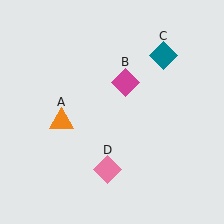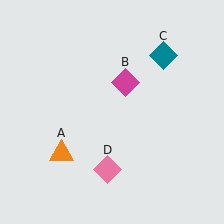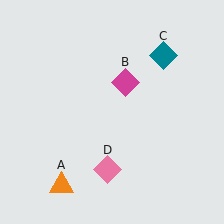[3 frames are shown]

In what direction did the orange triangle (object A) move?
The orange triangle (object A) moved down.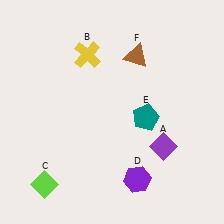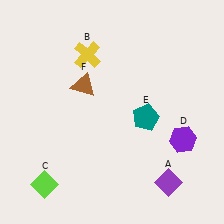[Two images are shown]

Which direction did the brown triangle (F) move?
The brown triangle (F) moved left.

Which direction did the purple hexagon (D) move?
The purple hexagon (D) moved right.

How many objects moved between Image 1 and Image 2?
3 objects moved between the two images.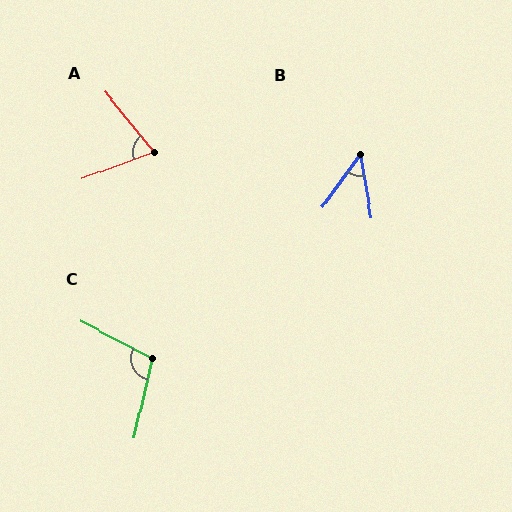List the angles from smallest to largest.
B (46°), A (71°), C (105°).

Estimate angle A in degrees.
Approximately 71 degrees.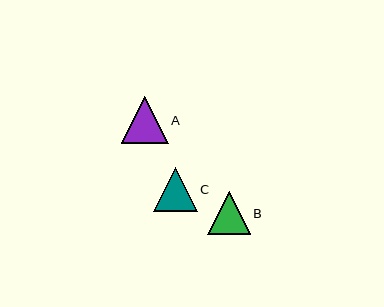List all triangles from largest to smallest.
From largest to smallest: A, C, B.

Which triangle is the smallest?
Triangle B is the smallest with a size of approximately 43 pixels.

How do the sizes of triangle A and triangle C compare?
Triangle A and triangle C are approximately the same size.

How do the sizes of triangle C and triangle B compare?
Triangle C and triangle B are approximately the same size.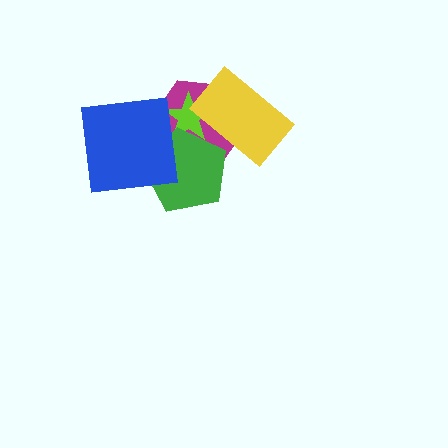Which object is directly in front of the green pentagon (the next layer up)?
The blue square is directly in front of the green pentagon.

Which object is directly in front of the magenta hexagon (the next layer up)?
The lime star is directly in front of the magenta hexagon.